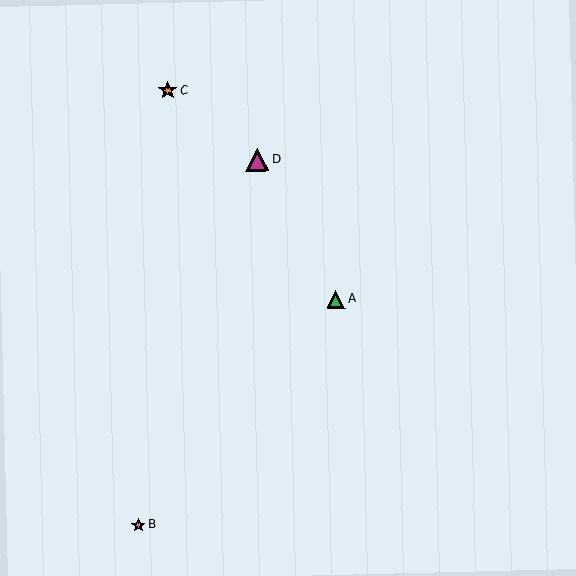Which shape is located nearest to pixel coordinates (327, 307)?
The green triangle (labeled A) at (336, 299) is nearest to that location.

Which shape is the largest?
The magenta triangle (labeled D) is the largest.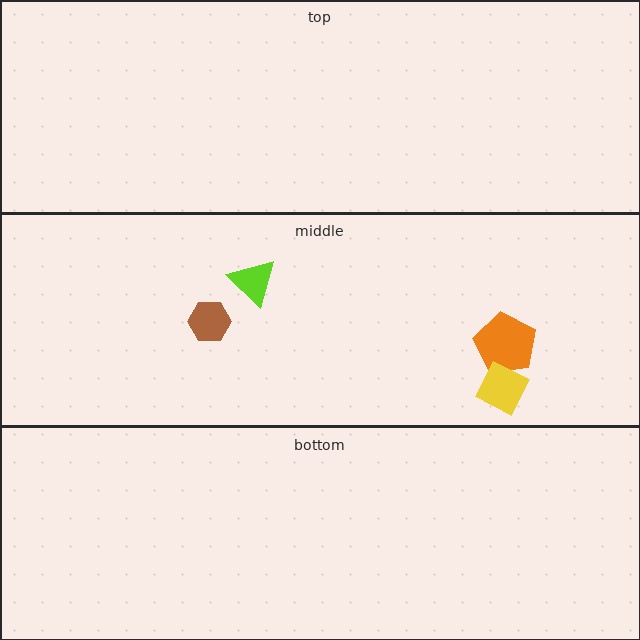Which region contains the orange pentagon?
The middle region.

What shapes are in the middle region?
The lime triangle, the orange pentagon, the yellow diamond, the brown hexagon.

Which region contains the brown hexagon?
The middle region.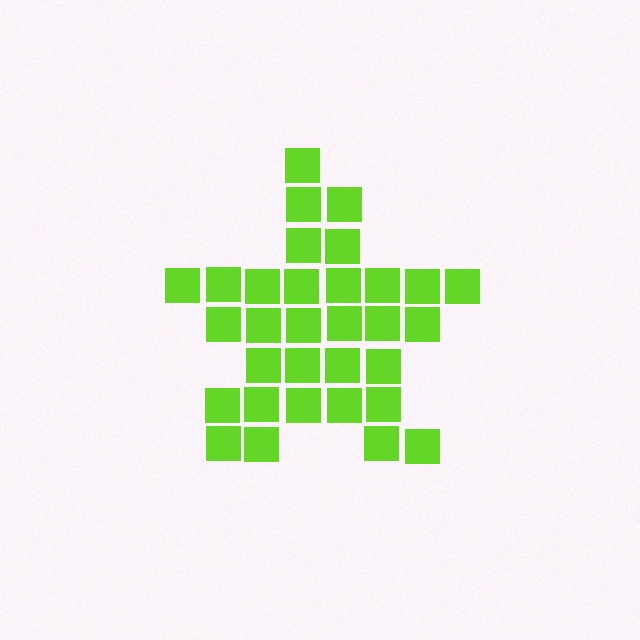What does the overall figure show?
The overall figure shows a star.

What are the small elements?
The small elements are squares.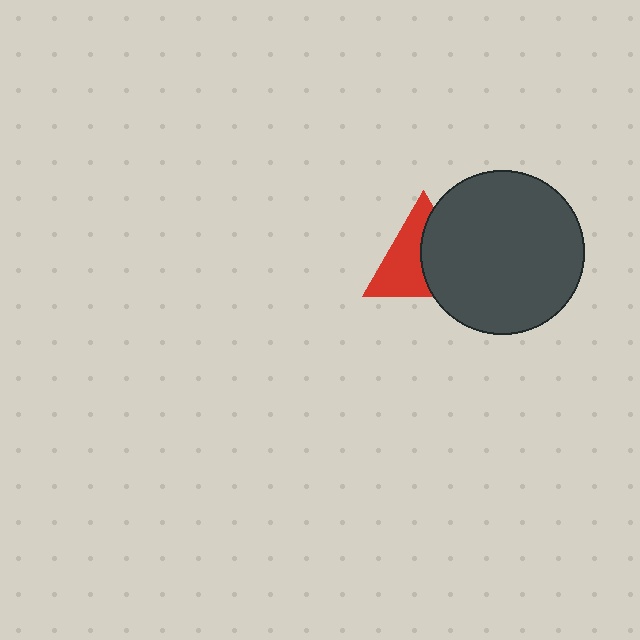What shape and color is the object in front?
The object in front is a dark gray circle.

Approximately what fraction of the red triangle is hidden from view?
Roughly 48% of the red triangle is hidden behind the dark gray circle.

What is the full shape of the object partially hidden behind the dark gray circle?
The partially hidden object is a red triangle.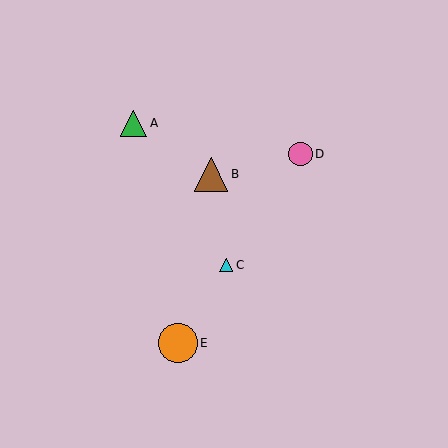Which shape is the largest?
The orange circle (labeled E) is the largest.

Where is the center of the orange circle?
The center of the orange circle is at (178, 343).